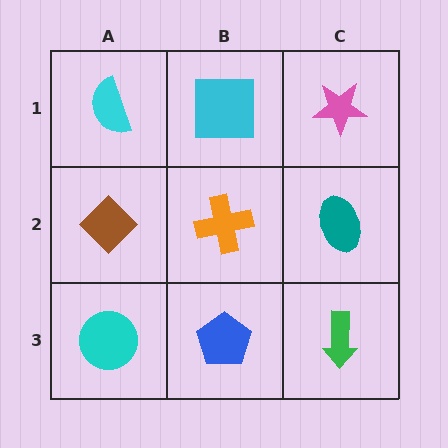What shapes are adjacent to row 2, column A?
A cyan semicircle (row 1, column A), a cyan circle (row 3, column A), an orange cross (row 2, column B).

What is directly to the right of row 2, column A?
An orange cross.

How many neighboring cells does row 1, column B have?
3.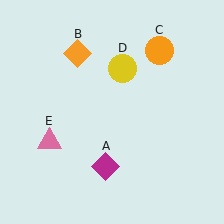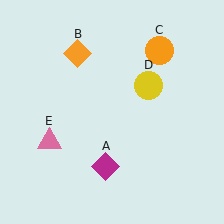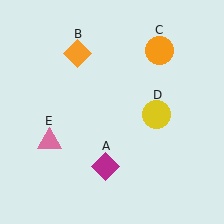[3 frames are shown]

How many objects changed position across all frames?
1 object changed position: yellow circle (object D).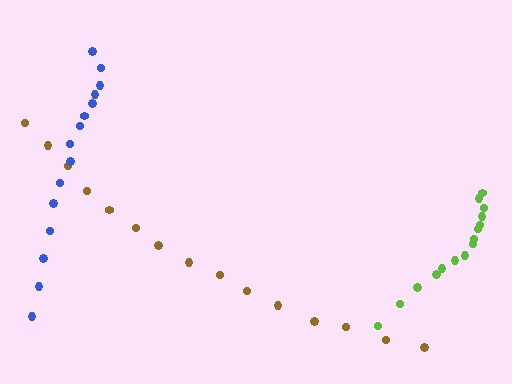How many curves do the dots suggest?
There are 3 distinct paths.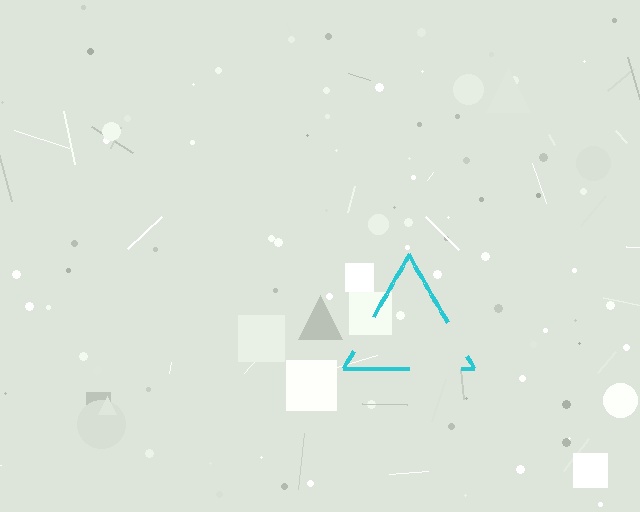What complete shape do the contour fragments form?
The contour fragments form a triangle.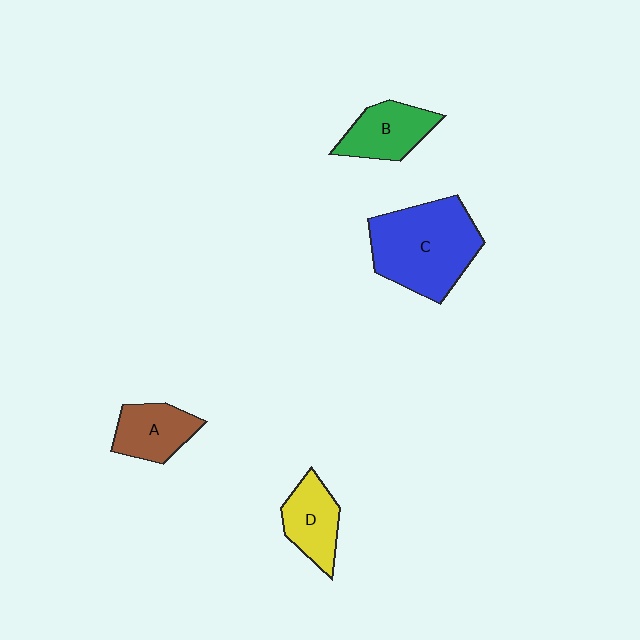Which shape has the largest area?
Shape C (blue).